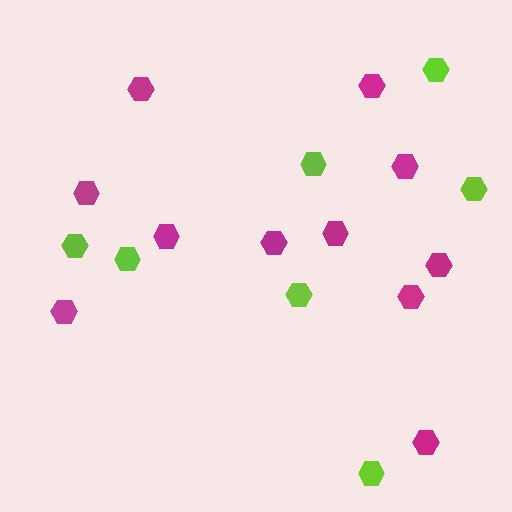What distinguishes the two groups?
There are 2 groups: one group of magenta hexagons (11) and one group of lime hexagons (7).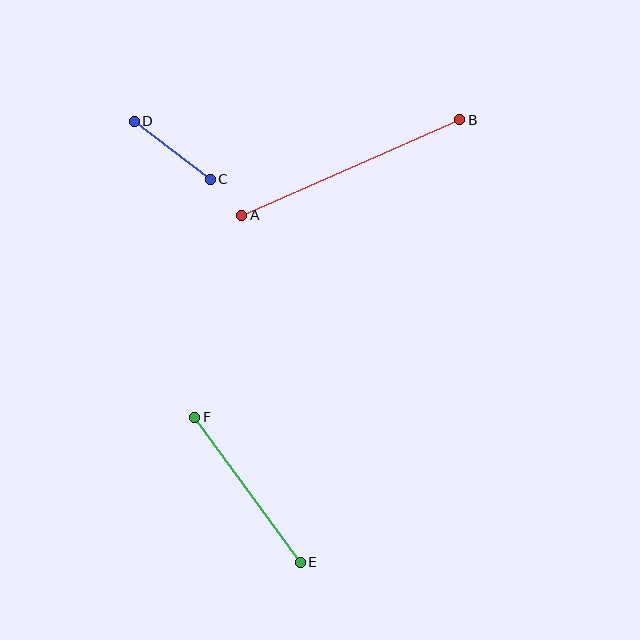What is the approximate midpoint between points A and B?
The midpoint is at approximately (351, 167) pixels.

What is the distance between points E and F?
The distance is approximately 179 pixels.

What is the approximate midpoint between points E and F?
The midpoint is at approximately (248, 490) pixels.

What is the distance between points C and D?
The distance is approximately 96 pixels.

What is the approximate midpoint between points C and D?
The midpoint is at approximately (172, 150) pixels.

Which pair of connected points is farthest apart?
Points A and B are farthest apart.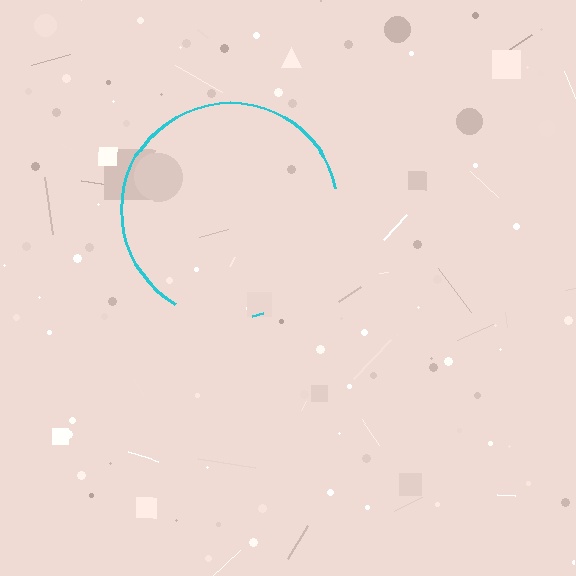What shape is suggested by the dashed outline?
The dashed outline suggests a circle.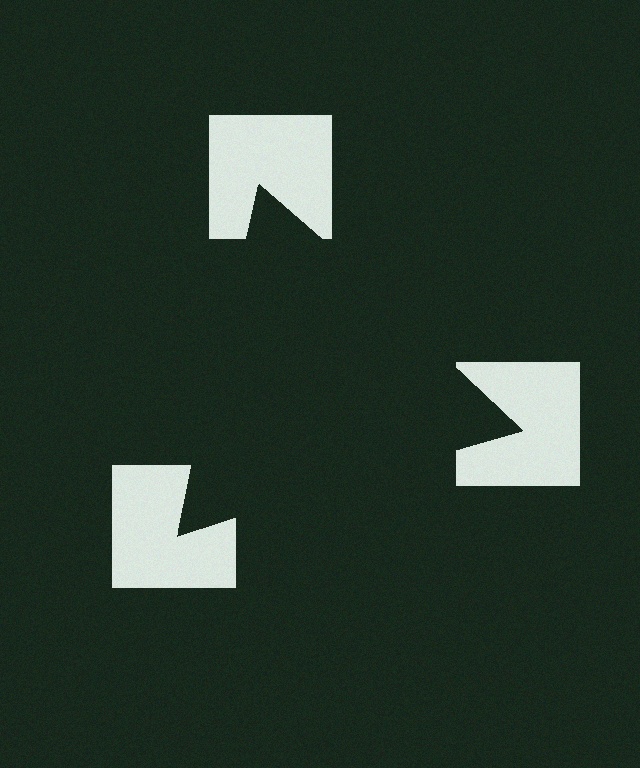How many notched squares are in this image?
There are 3 — one at each vertex of the illusory triangle.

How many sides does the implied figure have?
3 sides.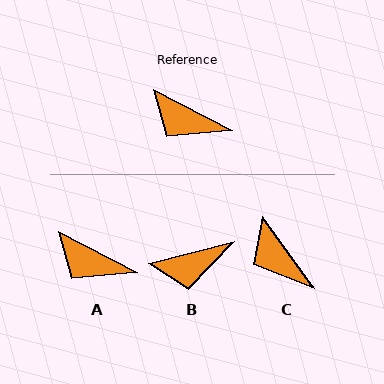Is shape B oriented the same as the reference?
No, it is off by about 41 degrees.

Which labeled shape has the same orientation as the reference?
A.